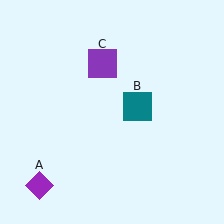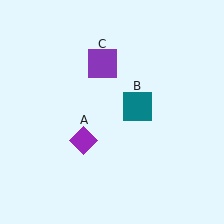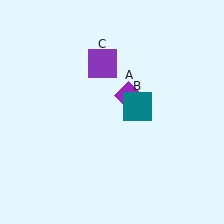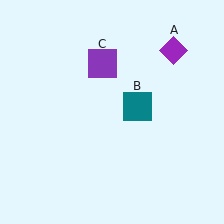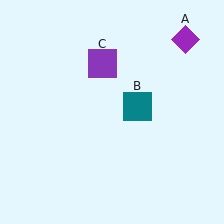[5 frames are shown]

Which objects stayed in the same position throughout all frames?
Teal square (object B) and purple square (object C) remained stationary.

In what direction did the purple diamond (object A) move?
The purple diamond (object A) moved up and to the right.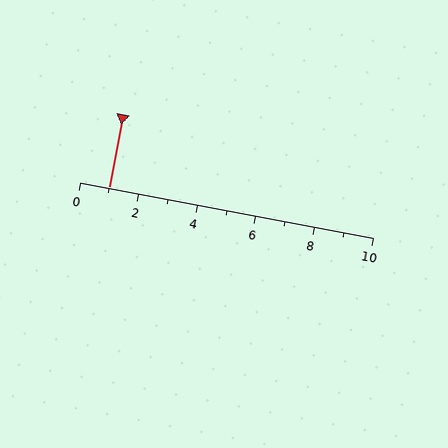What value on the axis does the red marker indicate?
The marker indicates approximately 1.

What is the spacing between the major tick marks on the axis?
The major ticks are spaced 2 apart.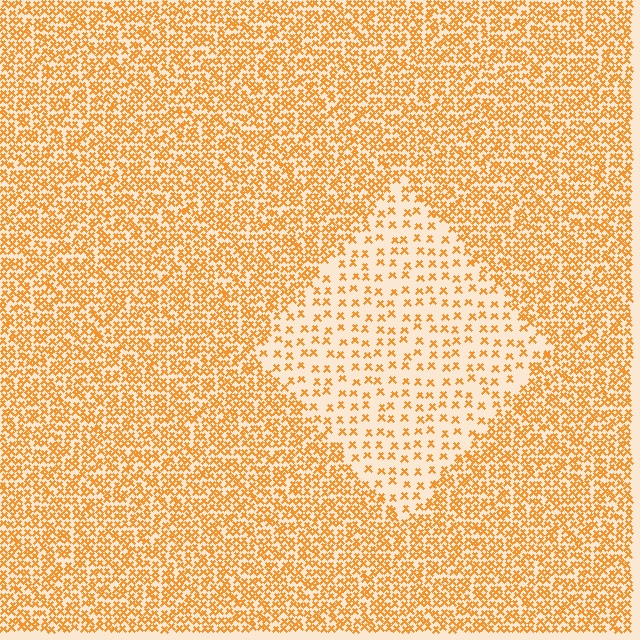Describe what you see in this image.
The image contains small orange elements arranged at two different densities. A diamond-shaped region is visible where the elements are less densely packed than the surrounding area.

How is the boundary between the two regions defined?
The boundary is defined by a change in element density (approximately 2.6x ratio). All elements are the same color, size, and shape.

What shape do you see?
I see a diamond.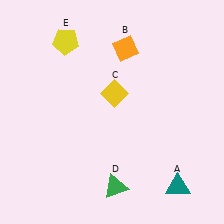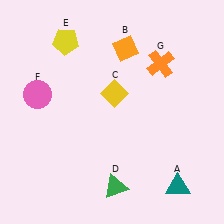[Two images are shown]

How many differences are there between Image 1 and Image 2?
There are 2 differences between the two images.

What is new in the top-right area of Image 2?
An orange cross (G) was added in the top-right area of Image 2.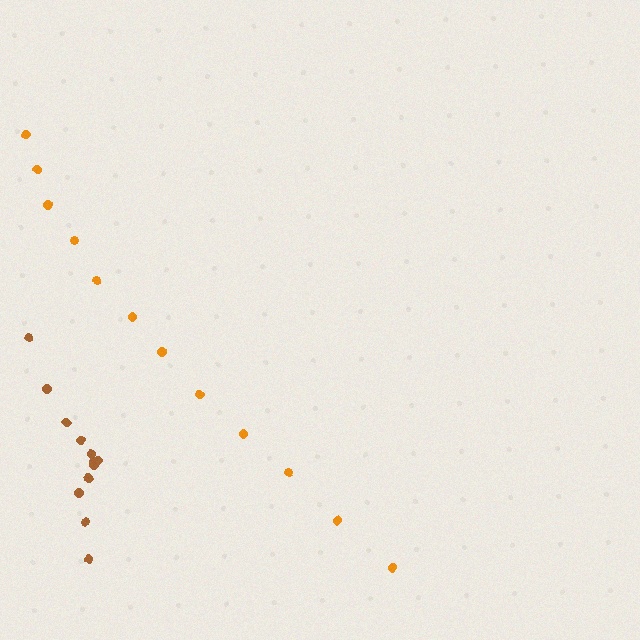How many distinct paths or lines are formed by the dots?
There are 2 distinct paths.